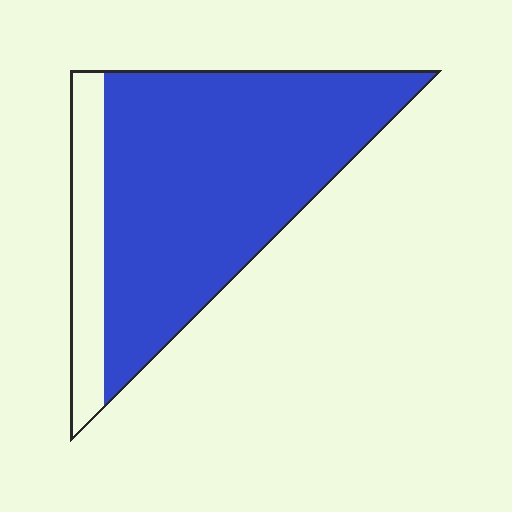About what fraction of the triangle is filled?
About five sixths (5/6).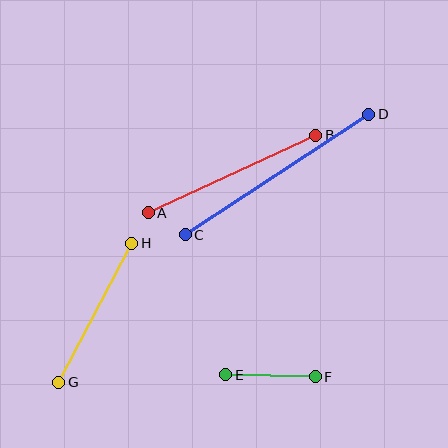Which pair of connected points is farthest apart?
Points C and D are farthest apart.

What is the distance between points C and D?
The distance is approximately 220 pixels.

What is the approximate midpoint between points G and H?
The midpoint is at approximately (95, 313) pixels.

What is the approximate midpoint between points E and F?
The midpoint is at approximately (270, 376) pixels.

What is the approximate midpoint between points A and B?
The midpoint is at approximately (232, 174) pixels.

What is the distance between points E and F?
The distance is approximately 89 pixels.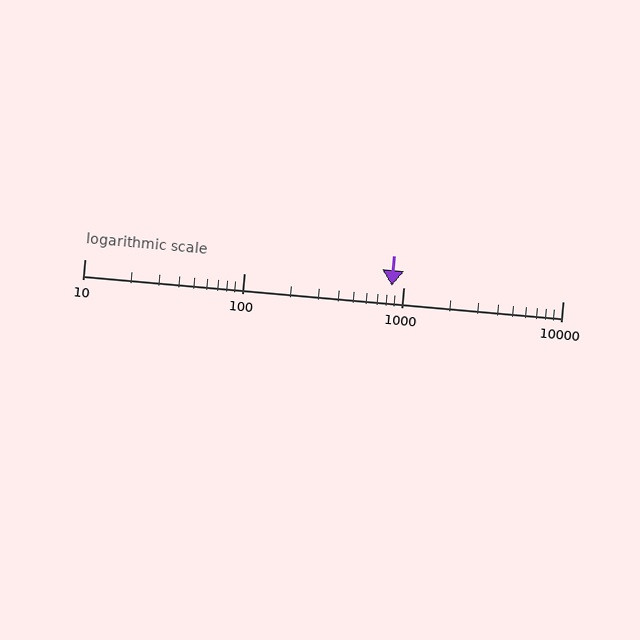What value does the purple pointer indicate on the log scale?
The pointer indicates approximately 850.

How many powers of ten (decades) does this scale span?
The scale spans 3 decades, from 10 to 10000.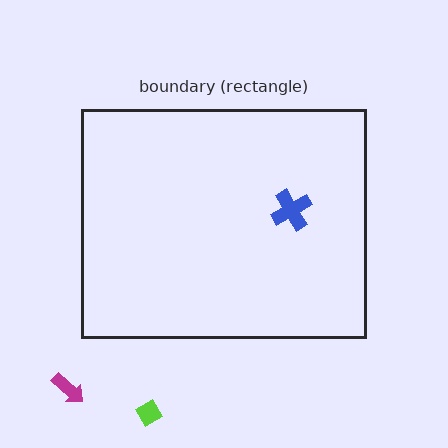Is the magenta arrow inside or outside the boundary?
Outside.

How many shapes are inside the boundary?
1 inside, 2 outside.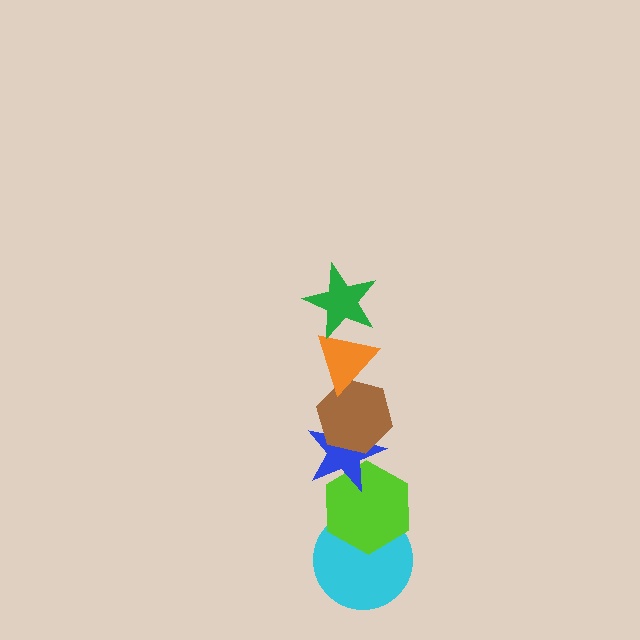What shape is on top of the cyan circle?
The lime hexagon is on top of the cyan circle.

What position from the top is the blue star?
The blue star is 4th from the top.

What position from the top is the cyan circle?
The cyan circle is 6th from the top.